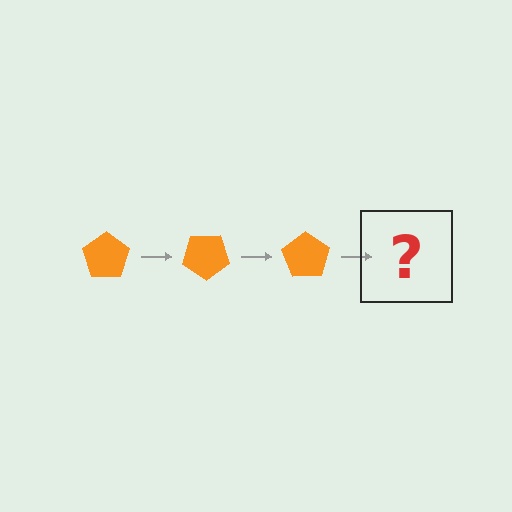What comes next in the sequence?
The next element should be an orange pentagon rotated 105 degrees.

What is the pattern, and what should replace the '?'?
The pattern is that the pentagon rotates 35 degrees each step. The '?' should be an orange pentagon rotated 105 degrees.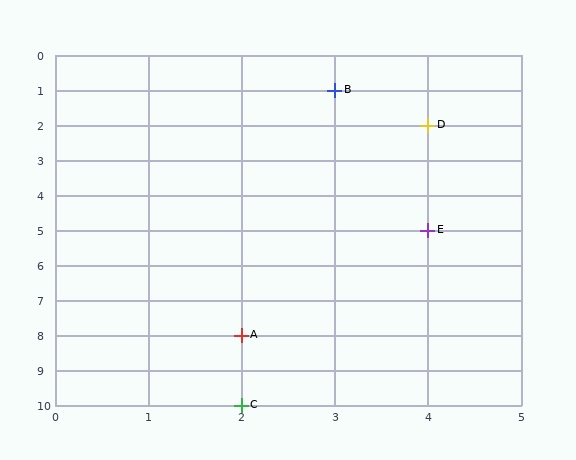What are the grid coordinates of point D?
Point D is at grid coordinates (4, 2).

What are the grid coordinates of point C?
Point C is at grid coordinates (2, 10).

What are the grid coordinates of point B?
Point B is at grid coordinates (3, 1).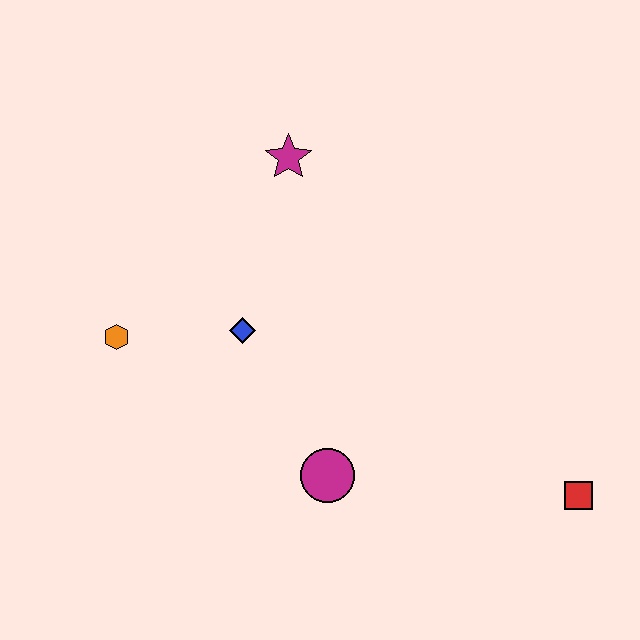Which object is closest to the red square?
The magenta circle is closest to the red square.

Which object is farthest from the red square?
The orange hexagon is farthest from the red square.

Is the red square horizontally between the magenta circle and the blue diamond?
No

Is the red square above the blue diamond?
No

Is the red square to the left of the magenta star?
No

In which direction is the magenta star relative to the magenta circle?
The magenta star is above the magenta circle.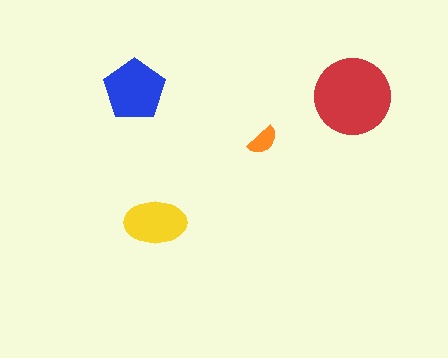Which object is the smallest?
The orange semicircle.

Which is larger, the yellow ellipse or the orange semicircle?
The yellow ellipse.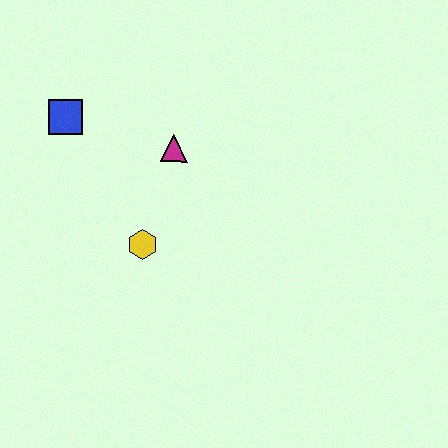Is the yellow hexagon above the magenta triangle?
No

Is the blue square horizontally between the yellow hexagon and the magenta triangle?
No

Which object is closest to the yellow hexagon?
The magenta triangle is closest to the yellow hexagon.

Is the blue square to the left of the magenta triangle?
Yes